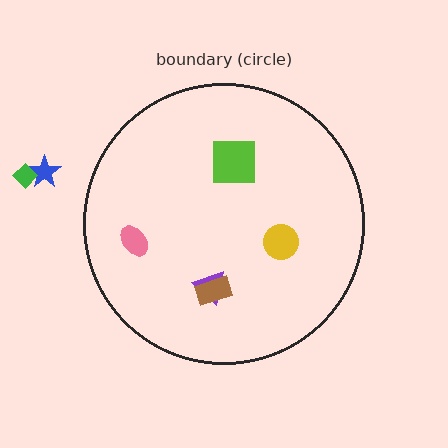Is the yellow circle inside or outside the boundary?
Inside.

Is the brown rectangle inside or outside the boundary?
Inside.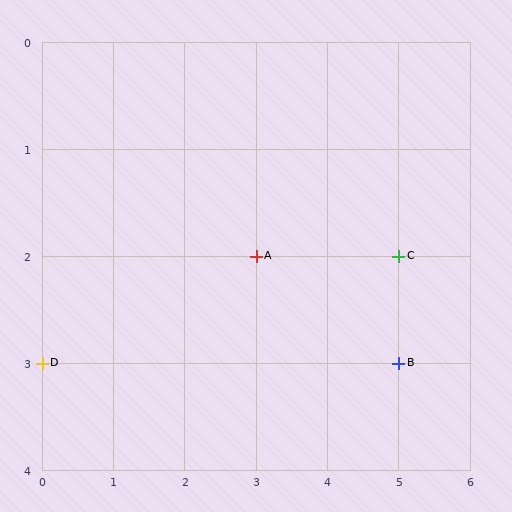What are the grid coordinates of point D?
Point D is at grid coordinates (0, 3).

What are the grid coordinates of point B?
Point B is at grid coordinates (5, 3).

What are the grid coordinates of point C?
Point C is at grid coordinates (5, 2).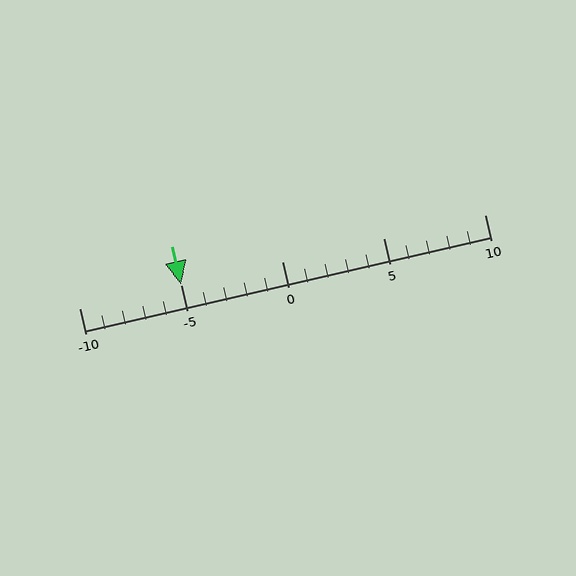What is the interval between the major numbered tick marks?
The major tick marks are spaced 5 units apart.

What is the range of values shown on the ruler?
The ruler shows values from -10 to 10.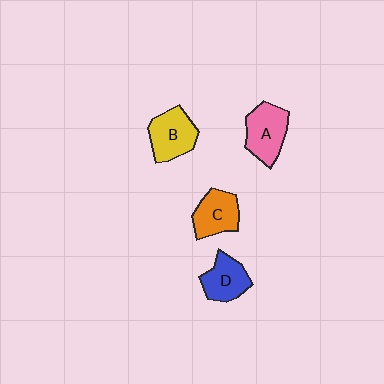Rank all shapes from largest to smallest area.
From largest to smallest: A (pink), B (yellow), C (orange), D (blue).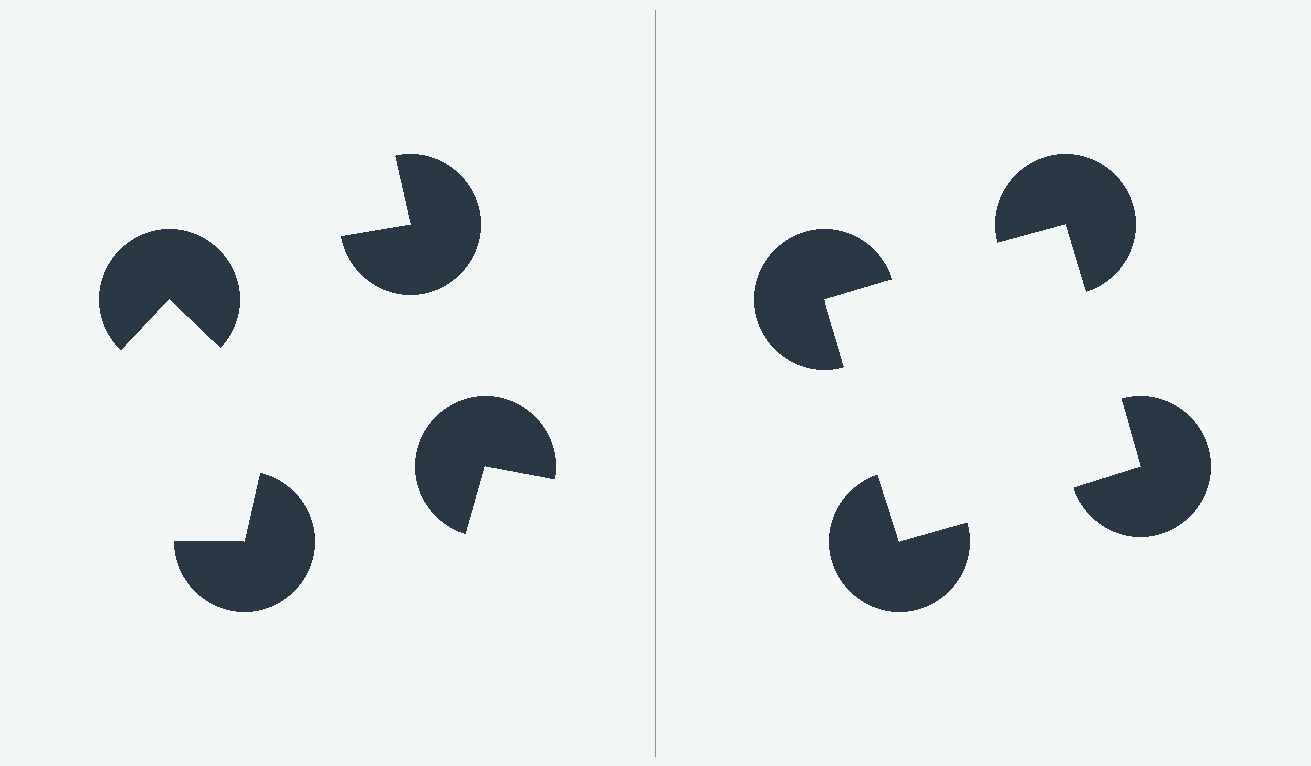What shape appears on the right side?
An illusory square.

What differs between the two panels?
The pac-man discs are positioned identically on both sides; only the wedge orientations differ. On the right they align to a square; on the left they are misaligned.